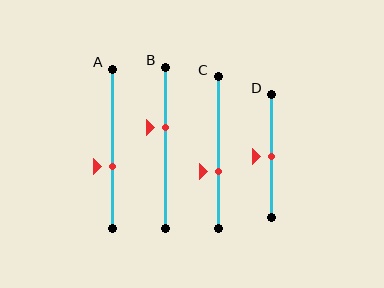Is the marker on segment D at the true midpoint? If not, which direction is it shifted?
Yes, the marker on segment D is at the true midpoint.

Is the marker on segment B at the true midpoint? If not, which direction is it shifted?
No, the marker on segment B is shifted upward by about 12% of the segment length.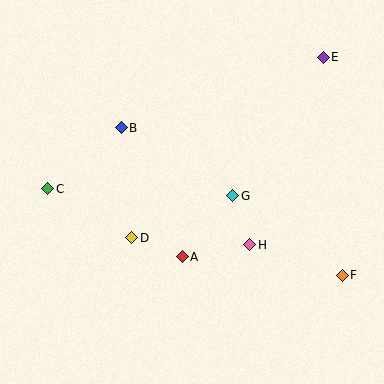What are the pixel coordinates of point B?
Point B is at (121, 128).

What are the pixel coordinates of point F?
Point F is at (342, 275).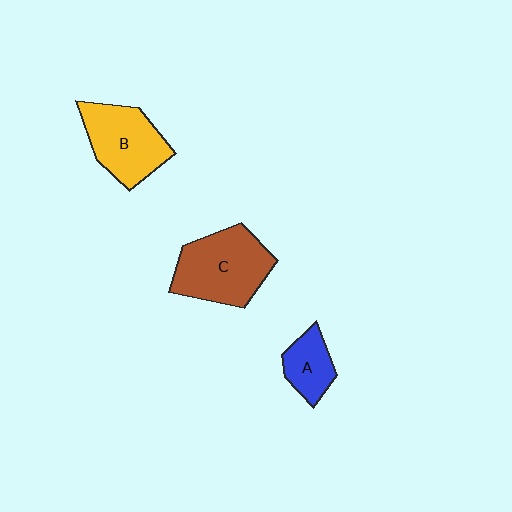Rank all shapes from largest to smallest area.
From largest to smallest: C (brown), B (yellow), A (blue).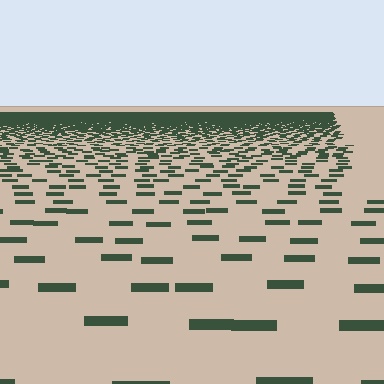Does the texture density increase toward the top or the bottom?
Density increases toward the top.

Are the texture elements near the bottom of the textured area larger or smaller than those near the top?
Larger. Near the bottom, elements are closer to the viewer and appear at a bigger on-screen size.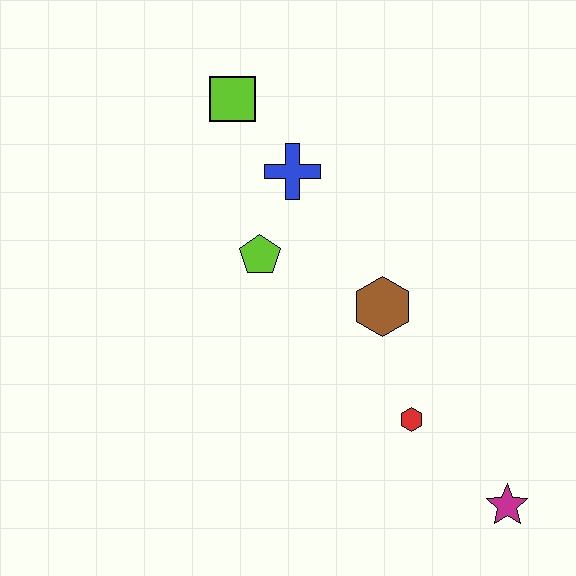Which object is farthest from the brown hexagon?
The lime square is farthest from the brown hexagon.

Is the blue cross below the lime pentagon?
No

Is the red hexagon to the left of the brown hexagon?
No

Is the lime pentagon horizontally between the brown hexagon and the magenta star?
No